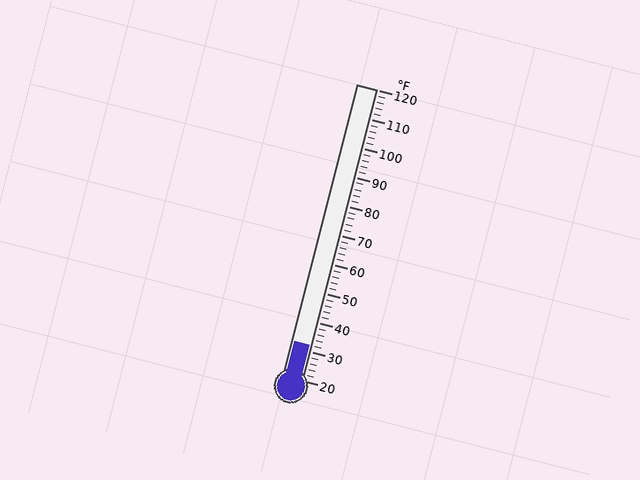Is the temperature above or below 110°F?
The temperature is below 110°F.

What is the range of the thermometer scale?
The thermometer scale ranges from 20°F to 120°F.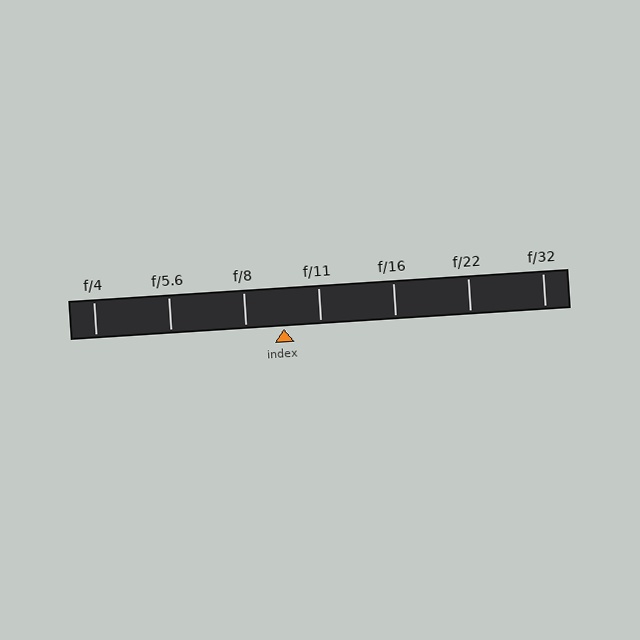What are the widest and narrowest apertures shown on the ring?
The widest aperture shown is f/4 and the narrowest is f/32.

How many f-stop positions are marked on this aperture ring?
There are 7 f-stop positions marked.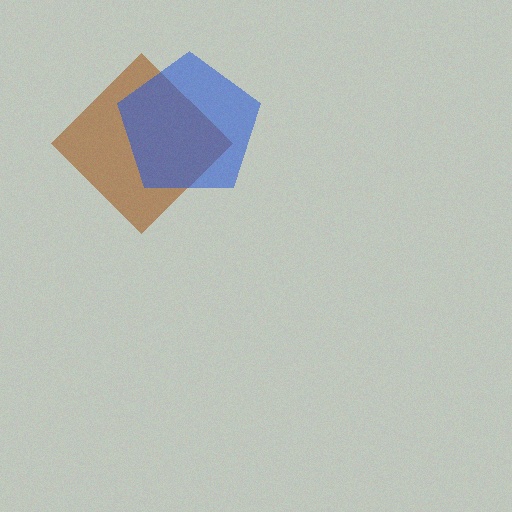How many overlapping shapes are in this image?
There are 2 overlapping shapes in the image.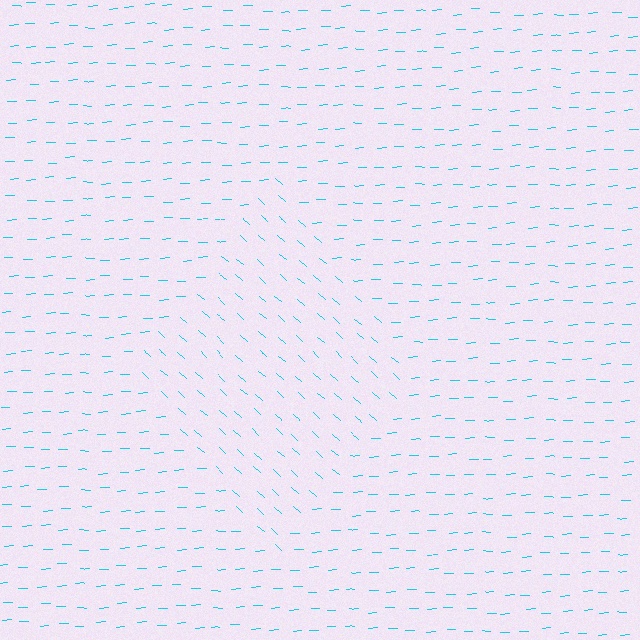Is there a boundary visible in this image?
Yes, there is a texture boundary formed by a change in line orientation.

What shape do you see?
I see a diamond.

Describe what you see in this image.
The image is filled with small cyan line segments. A diamond region in the image has lines oriented differently from the surrounding lines, creating a visible texture boundary.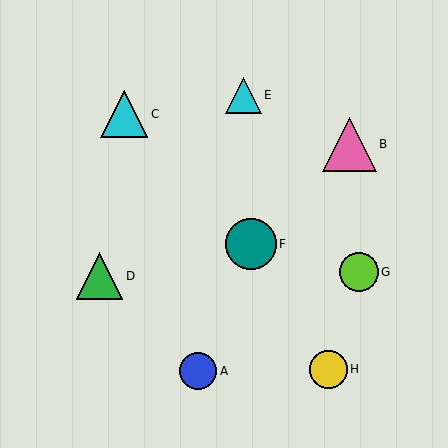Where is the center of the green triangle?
The center of the green triangle is at (99, 276).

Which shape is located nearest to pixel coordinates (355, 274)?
The lime circle (labeled G) at (359, 272) is nearest to that location.